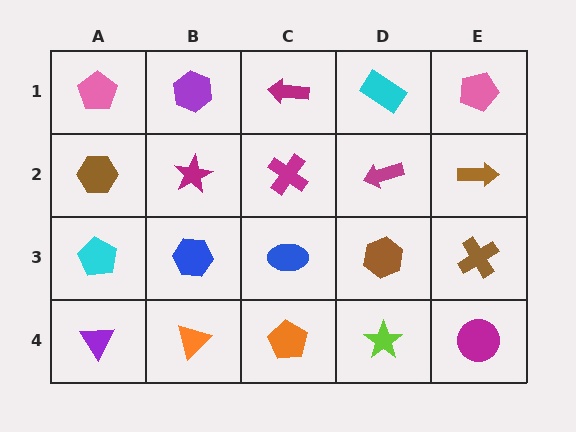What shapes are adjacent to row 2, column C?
A magenta arrow (row 1, column C), a blue ellipse (row 3, column C), a magenta star (row 2, column B), a magenta arrow (row 2, column D).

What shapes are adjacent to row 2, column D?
A cyan rectangle (row 1, column D), a brown hexagon (row 3, column D), a magenta cross (row 2, column C), a brown arrow (row 2, column E).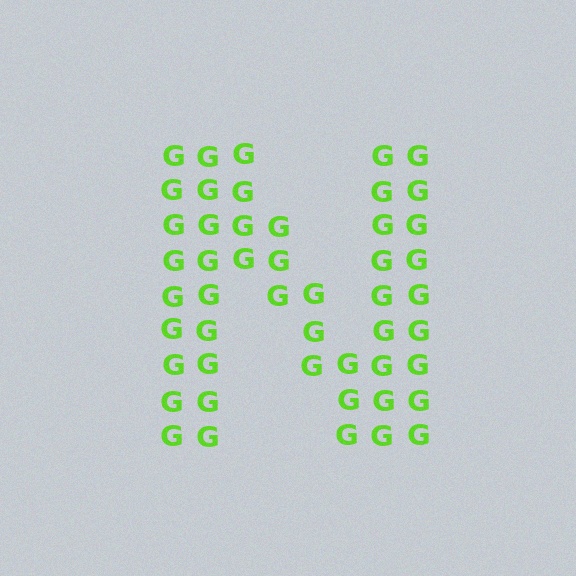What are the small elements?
The small elements are letter G's.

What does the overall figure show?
The overall figure shows the letter N.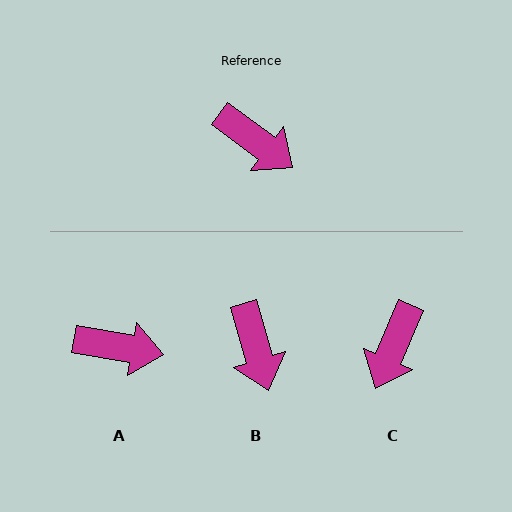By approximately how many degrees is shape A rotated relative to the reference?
Approximately 27 degrees counter-clockwise.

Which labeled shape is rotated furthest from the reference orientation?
C, about 77 degrees away.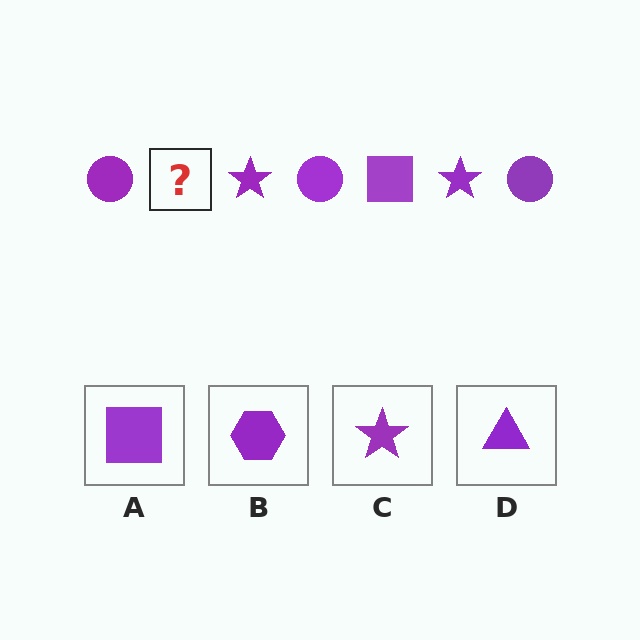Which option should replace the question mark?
Option A.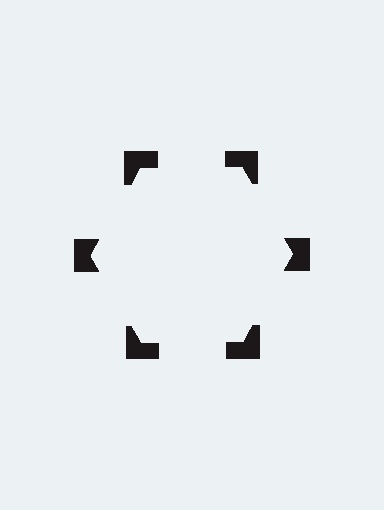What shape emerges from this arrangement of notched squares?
An illusory hexagon — its edges are inferred from the aligned wedge cuts in the notched squares, not physically drawn.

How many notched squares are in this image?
There are 6 — one at each vertex of the illusory hexagon.